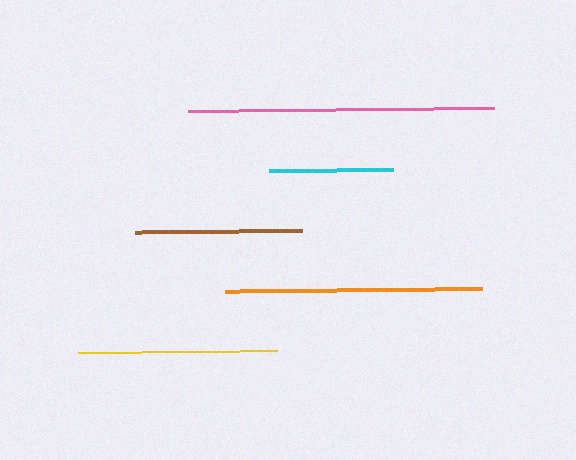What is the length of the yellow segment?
The yellow segment is approximately 198 pixels long.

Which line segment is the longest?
The pink line is the longest at approximately 306 pixels.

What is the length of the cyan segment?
The cyan segment is approximately 124 pixels long.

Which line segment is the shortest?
The cyan line is the shortest at approximately 124 pixels.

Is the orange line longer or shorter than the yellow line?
The orange line is longer than the yellow line.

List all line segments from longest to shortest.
From longest to shortest: pink, orange, yellow, brown, cyan.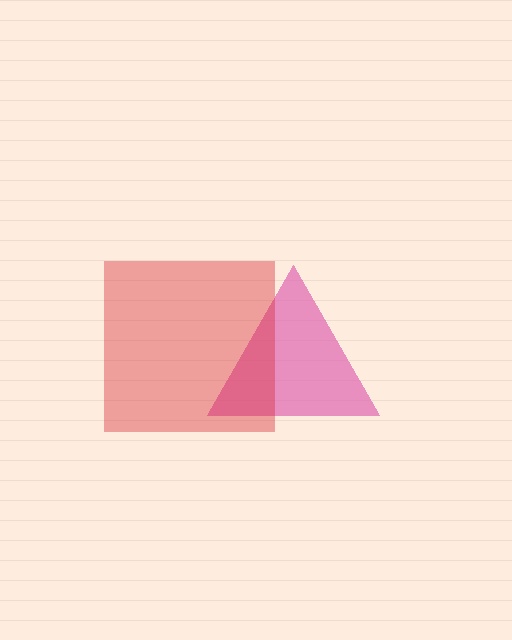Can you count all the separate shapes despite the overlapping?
Yes, there are 2 separate shapes.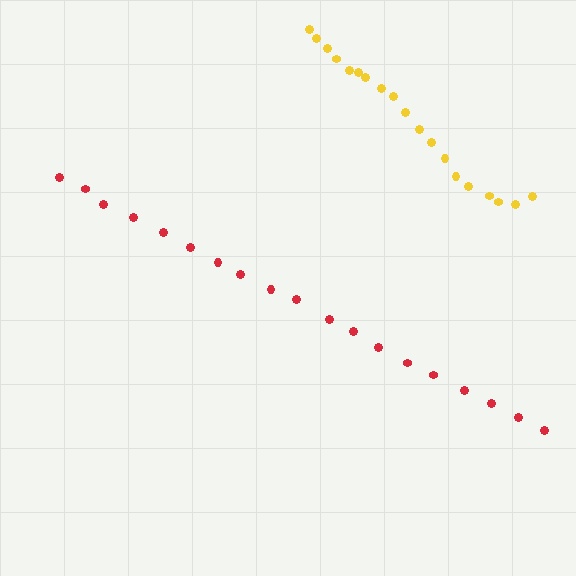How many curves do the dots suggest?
There are 2 distinct paths.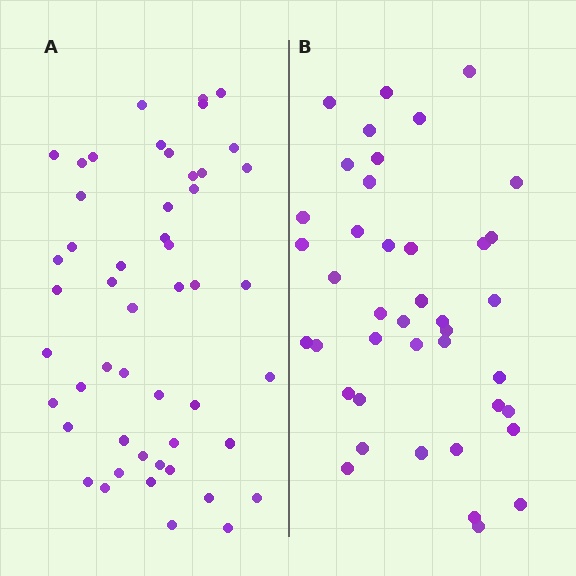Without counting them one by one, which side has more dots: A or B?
Region A (the left region) has more dots.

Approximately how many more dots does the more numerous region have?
Region A has roughly 8 or so more dots than region B.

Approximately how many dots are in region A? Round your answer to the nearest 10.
About 50 dots.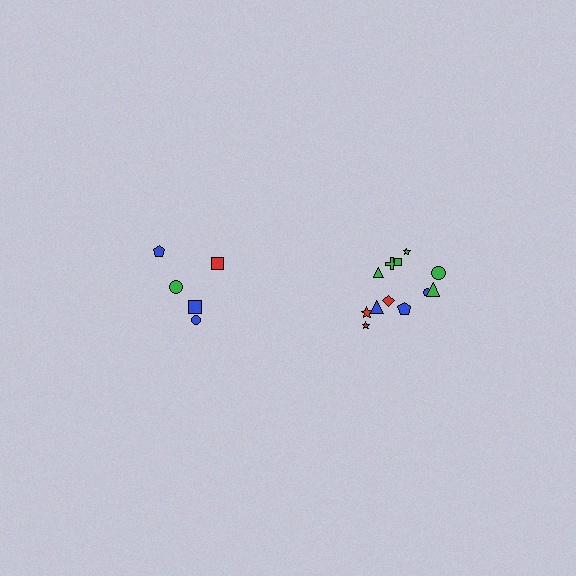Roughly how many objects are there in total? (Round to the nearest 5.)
Roughly 15 objects in total.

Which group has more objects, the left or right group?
The right group.